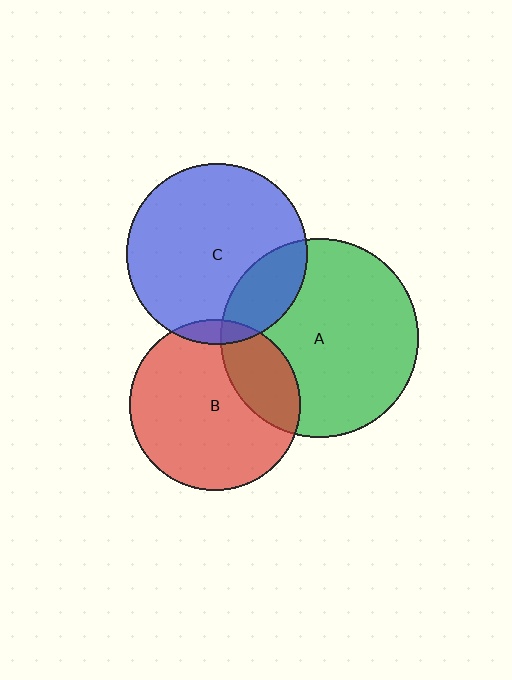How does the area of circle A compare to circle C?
Approximately 1.2 times.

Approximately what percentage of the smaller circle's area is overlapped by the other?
Approximately 25%.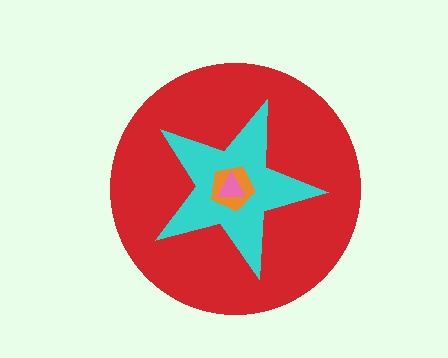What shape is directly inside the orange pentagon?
The pink triangle.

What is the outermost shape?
The red circle.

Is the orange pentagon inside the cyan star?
Yes.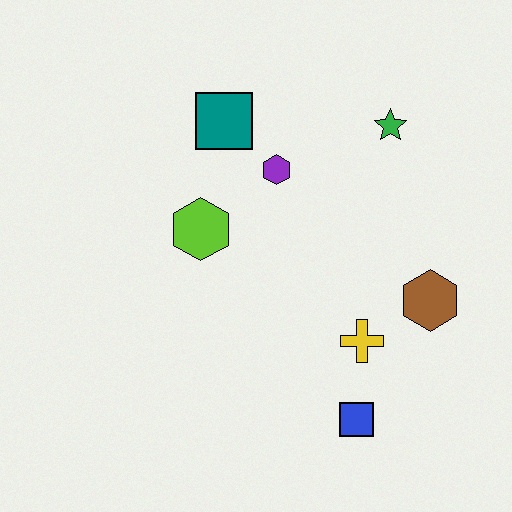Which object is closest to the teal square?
The purple hexagon is closest to the teal square.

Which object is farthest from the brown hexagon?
The teal square is farthest from the brown hexagon.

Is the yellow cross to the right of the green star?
No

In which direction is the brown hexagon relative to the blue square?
The brown hexagon is above the blue square.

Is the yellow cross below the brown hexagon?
Yes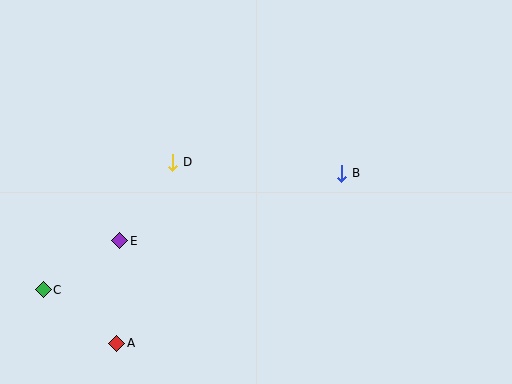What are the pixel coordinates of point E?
Point E is at (120, 241).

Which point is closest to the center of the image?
Point B at (342, 173) is closest to the center.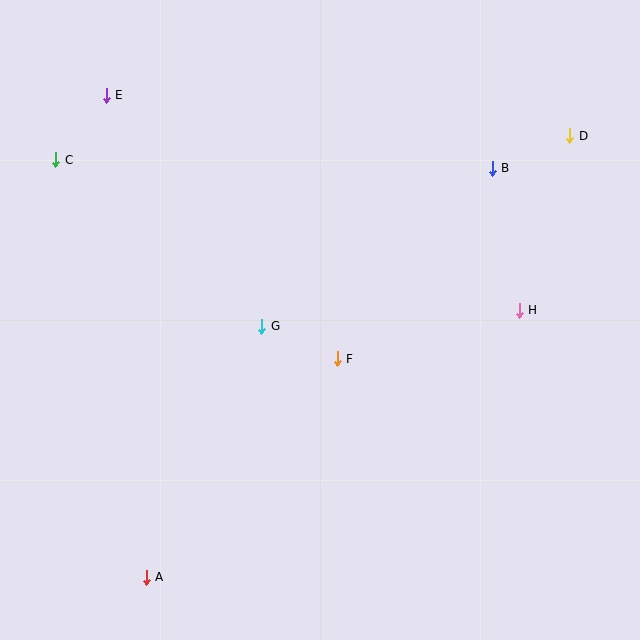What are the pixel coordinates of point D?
Point D is at (570, 136).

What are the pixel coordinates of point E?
Point E is at (106, 95).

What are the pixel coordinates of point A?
Point A is at (146, 577).